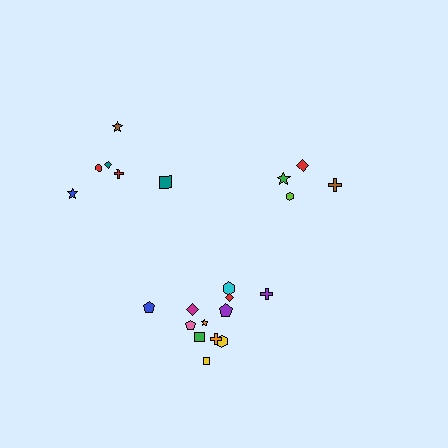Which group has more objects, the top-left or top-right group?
The top-left group.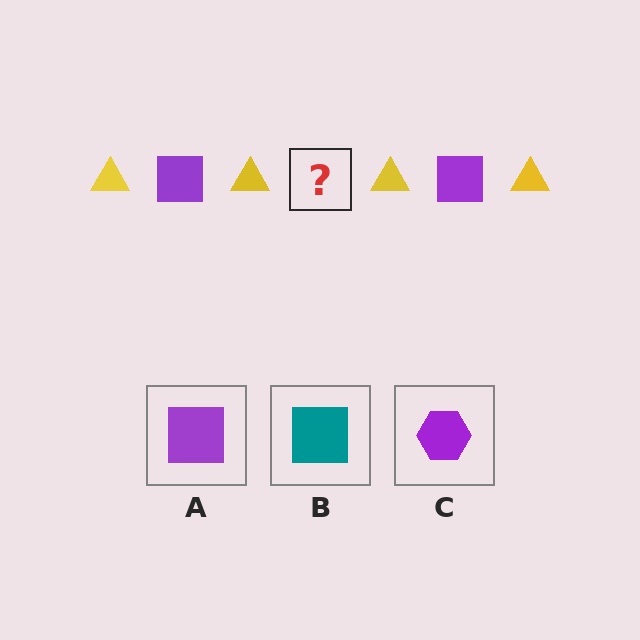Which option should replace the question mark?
Option A.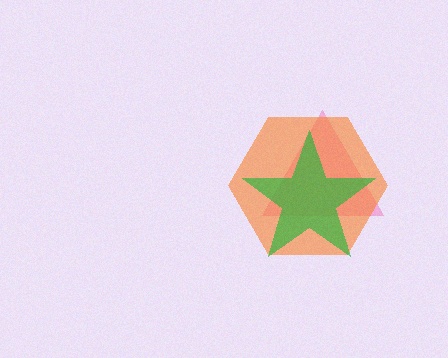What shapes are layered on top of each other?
The layered shapes are: a pink triangle, an orange hexagon, a green star.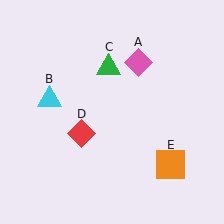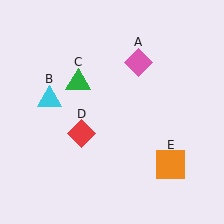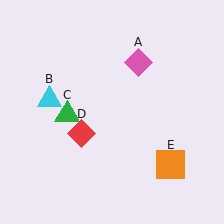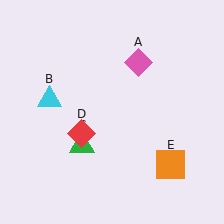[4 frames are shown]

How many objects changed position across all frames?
1 object changed position: green triangle (object C).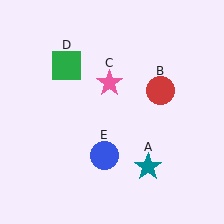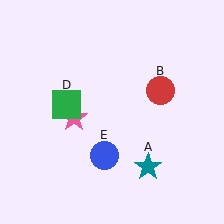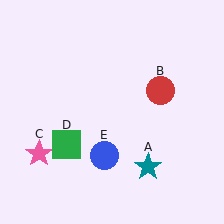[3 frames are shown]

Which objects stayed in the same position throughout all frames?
Teal star (object A) and red circle (object B) and blue circle (object E) remained stationary.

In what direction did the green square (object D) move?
The green square (object D) moved down.